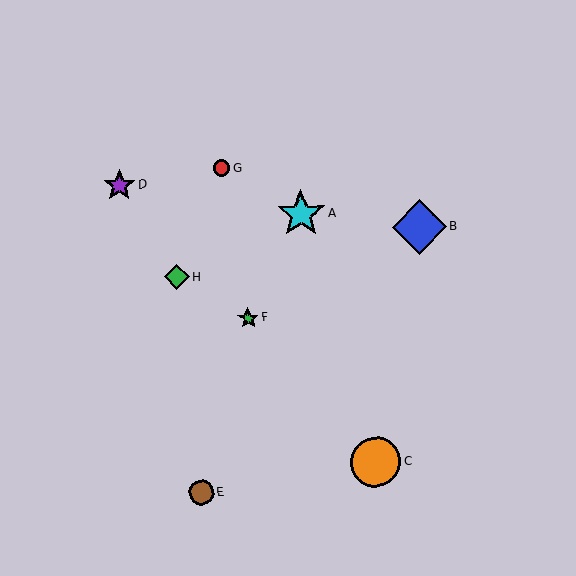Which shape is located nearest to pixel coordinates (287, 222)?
The cyan star (labeled A) at (301, 214) is nearest to that location.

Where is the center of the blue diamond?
The center of the blue diamond is at (419, 227).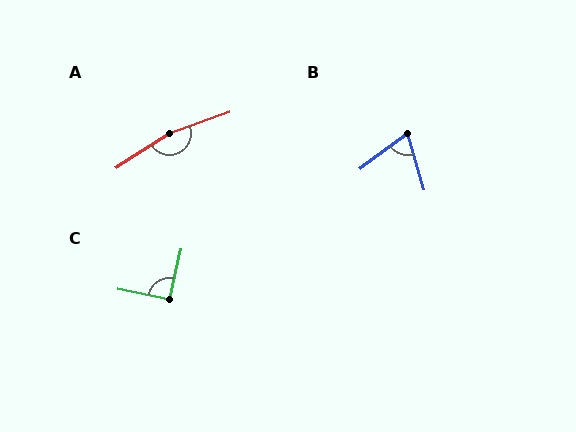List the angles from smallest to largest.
B (69°), C (91°), A (167°).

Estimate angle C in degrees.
Approximately 91 degrees.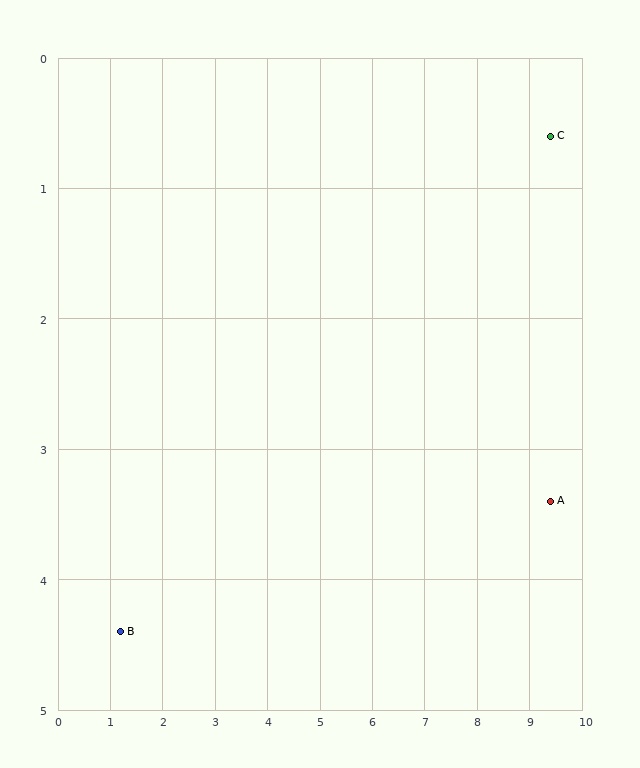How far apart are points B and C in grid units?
Points B and C are about 9.0 grid units apart.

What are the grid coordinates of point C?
Point C is at approximately (9.4, 0.6).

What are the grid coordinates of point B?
Point B is at approximately (1.2, 4.4).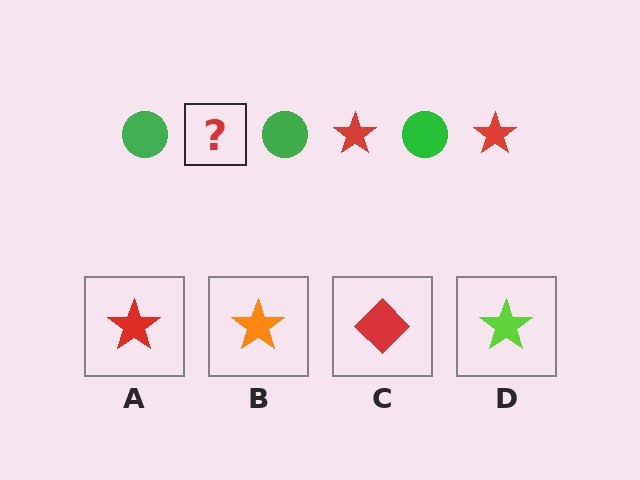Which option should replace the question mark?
Option A.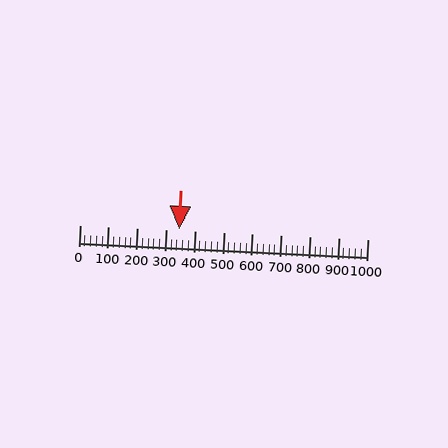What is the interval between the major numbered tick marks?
The major tick marks are spaced 100 units apart.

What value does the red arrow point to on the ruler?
The red arrow points to approximately 347.